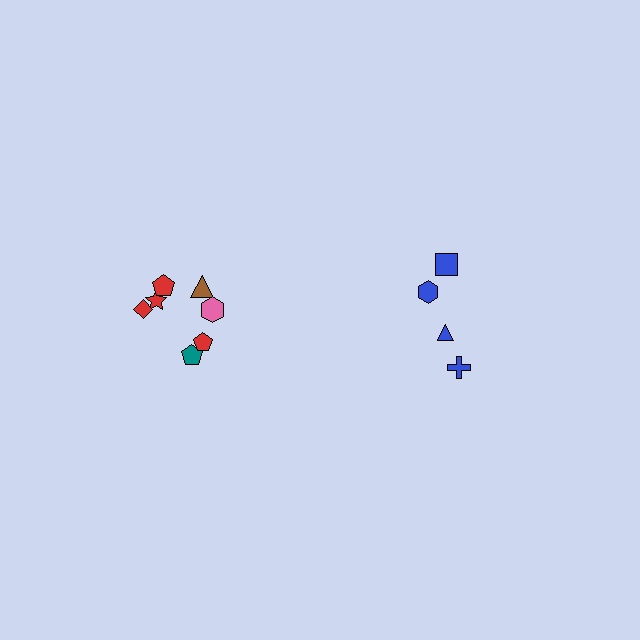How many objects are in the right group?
There are 4 objects.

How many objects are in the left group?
There are 7 objects.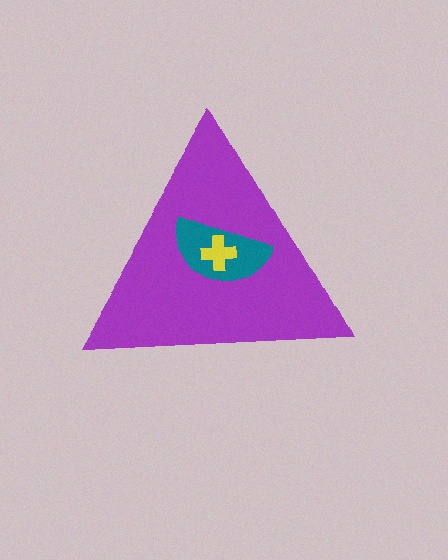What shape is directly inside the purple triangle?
The teal semicircle.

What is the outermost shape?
The purple triangle.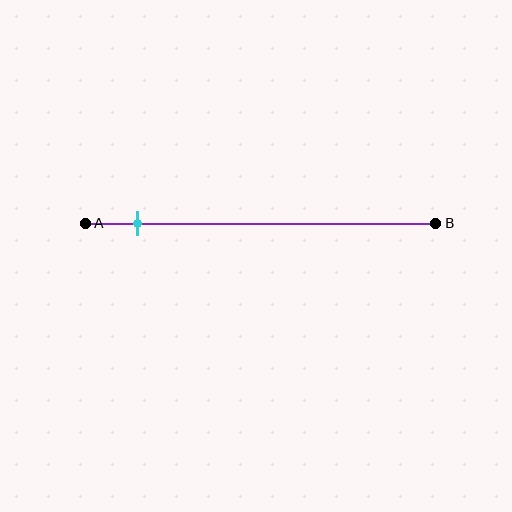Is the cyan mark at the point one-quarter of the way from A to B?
No, the mark is at about 15% from A, not at the 25% one-quarter point.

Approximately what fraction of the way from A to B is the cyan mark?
The cyan mark is approximately 15% of the way from A to B.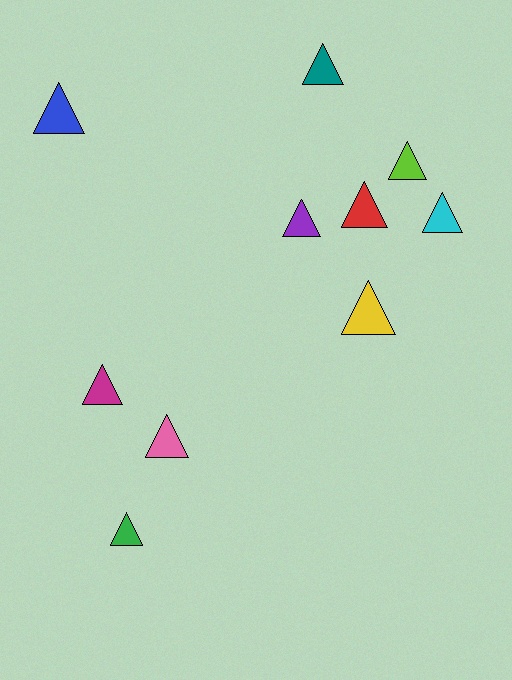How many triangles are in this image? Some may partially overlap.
There are 10 triangles.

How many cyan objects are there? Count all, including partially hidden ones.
There is 1 cyan object.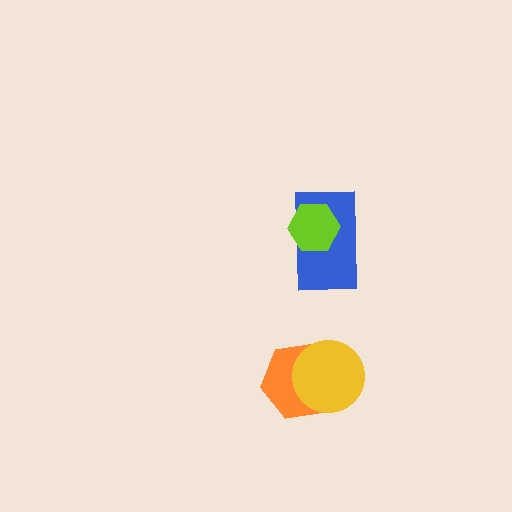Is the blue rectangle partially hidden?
Yes, it is partially covered by another shape.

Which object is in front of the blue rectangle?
The lime hexagon is in front of the blue rectangle.